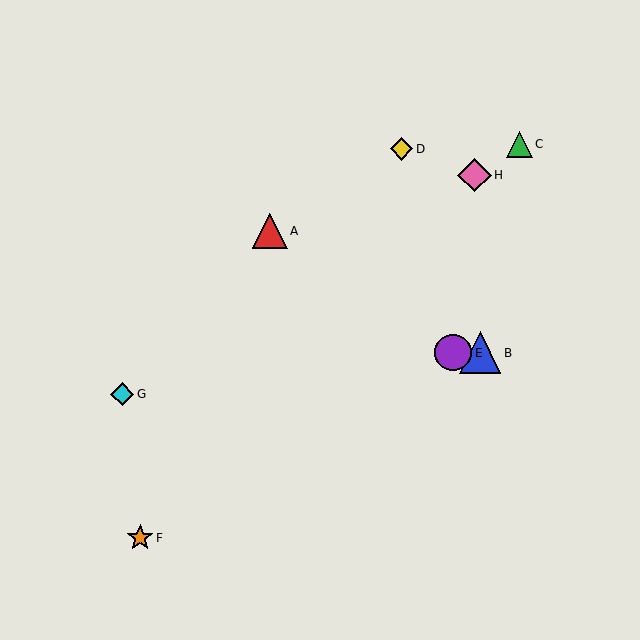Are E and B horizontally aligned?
Yes, both are at y≈353.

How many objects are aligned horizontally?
2 objects (B, E) are aligned horizontally.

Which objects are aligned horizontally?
Objects B, E are aligned horizontally.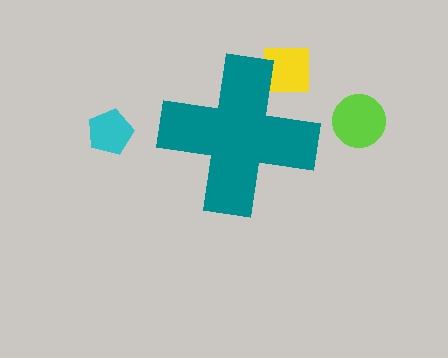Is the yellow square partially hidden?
Yes, the yellow square is partially hidden behind the teal cross.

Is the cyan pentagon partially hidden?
No, the cyan pentagon is fully visible.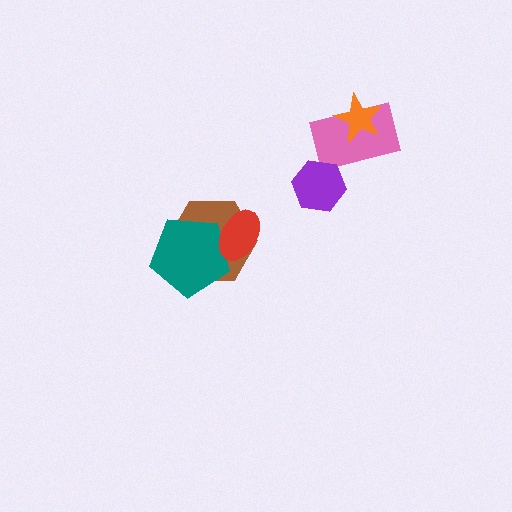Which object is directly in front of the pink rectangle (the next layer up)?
The purple hexagon is directly in front of the pink rectangle.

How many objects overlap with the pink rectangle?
2 objects overlap with the pink rectangle.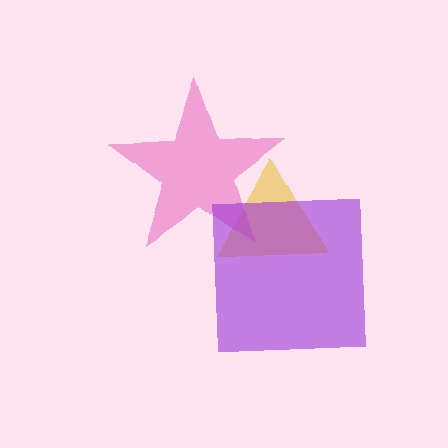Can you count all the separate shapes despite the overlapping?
Yes, there are 3 separate shapes.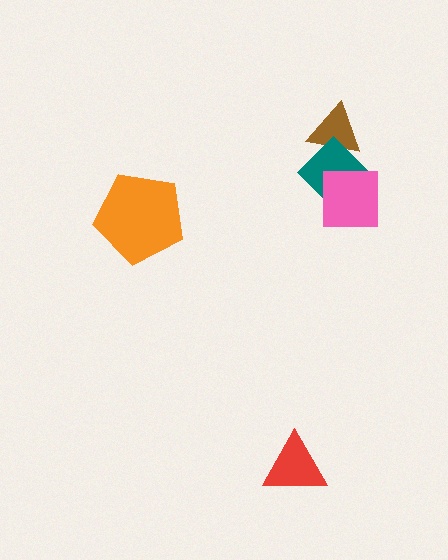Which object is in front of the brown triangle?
The teal diamond is in front of the brown triangle.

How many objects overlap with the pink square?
1 object overlaps with the pink square.